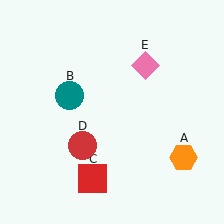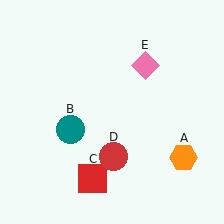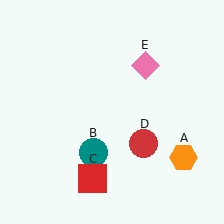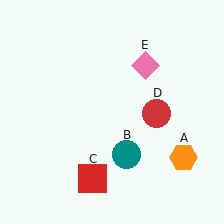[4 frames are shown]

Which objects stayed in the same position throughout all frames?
Orange hexagon (object A) and red square (object C) and pink diamond (object E) remained stationary.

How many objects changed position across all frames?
2 objects changed position: teal circle (object B), red circle (object D).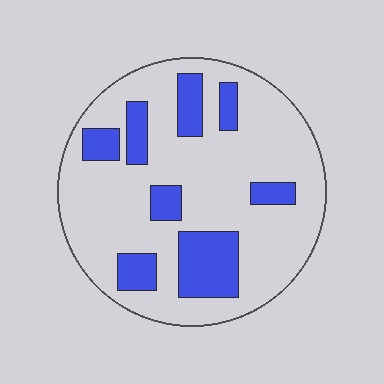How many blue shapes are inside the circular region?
8.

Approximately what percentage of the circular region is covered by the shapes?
Approximately 25%.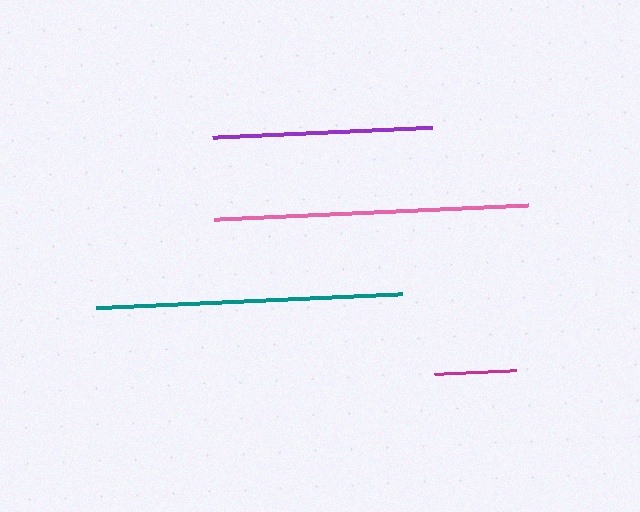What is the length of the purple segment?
The purple segment is approximately 219 pixels long.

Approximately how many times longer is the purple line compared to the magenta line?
The purple line is approximately 2.7 times the length of the magenta line.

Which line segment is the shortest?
The magenta line is the shortest at approximately 82 pixels.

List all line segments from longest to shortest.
From longest to shortest: pink, teal, purple, magenta.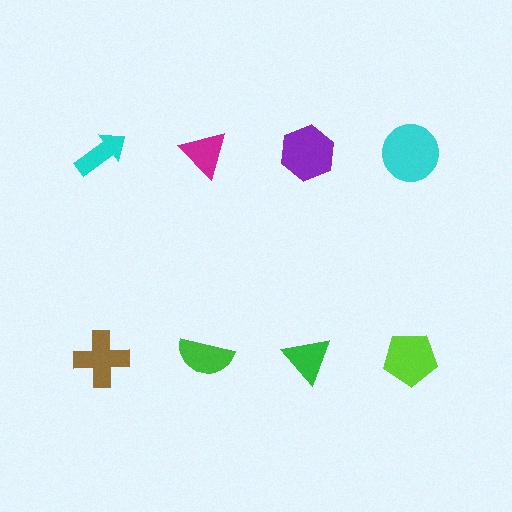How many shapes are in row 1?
4 shapes.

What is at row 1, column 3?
A purple hexagon.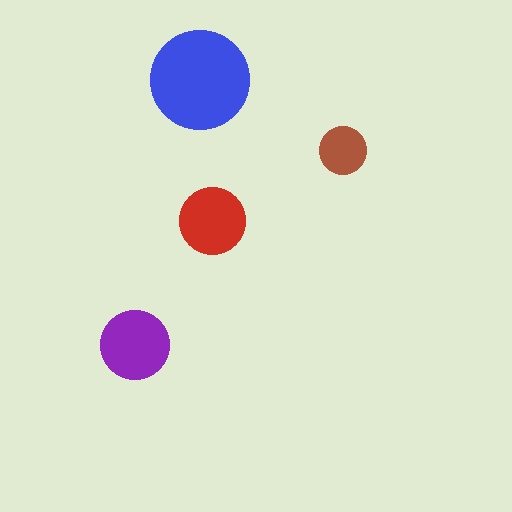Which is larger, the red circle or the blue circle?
The blue one.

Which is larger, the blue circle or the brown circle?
The blue one.